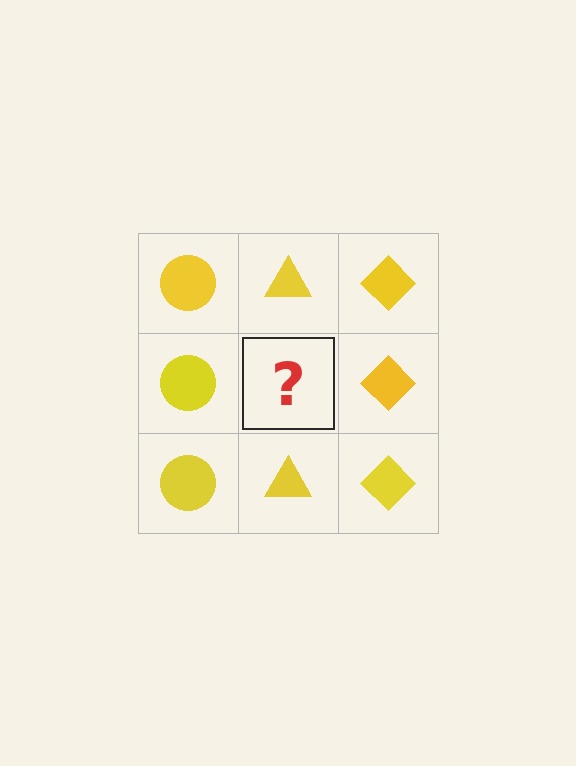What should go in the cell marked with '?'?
The missing cell should contain a yellow triangle.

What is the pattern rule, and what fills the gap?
The rule is that each column has a consistent shape. The gap should be filled with a yellow triangle.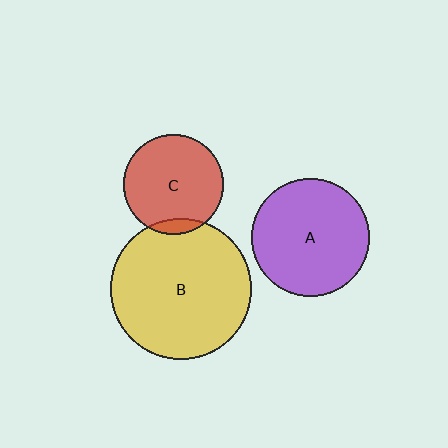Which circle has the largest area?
Circle B (yellow).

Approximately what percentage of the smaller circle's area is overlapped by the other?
Approximately 10%.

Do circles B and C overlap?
Yes.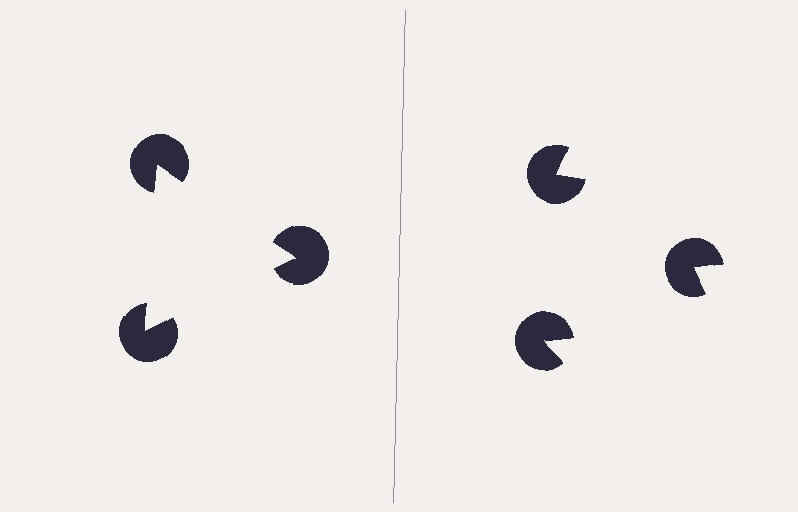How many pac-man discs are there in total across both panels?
6 — 3 on each side.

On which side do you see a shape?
An illusory triangle appears on the left side. On the right side the wedge cuts are rotated, so no coherent shape forms.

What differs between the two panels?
The pac-man discs are positioned identically on both sides; only the wedge orientations differ. On the left they align to a triangle; on the right they are misaligned.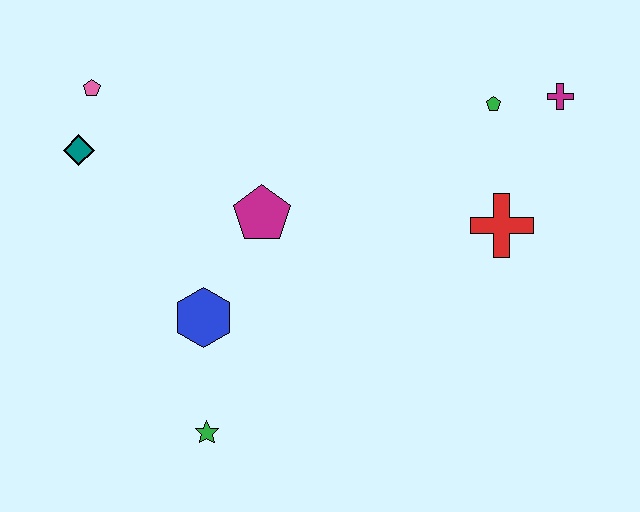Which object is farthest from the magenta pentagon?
The magenta cross is farthest from the magenta pentagon.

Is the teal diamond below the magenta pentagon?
No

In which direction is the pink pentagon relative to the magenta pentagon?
The pink pentagon is to the left of the magenta pentagon.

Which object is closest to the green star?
The blue hexagon is closest to the green star.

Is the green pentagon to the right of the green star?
Yes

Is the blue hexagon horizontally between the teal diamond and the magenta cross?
Yes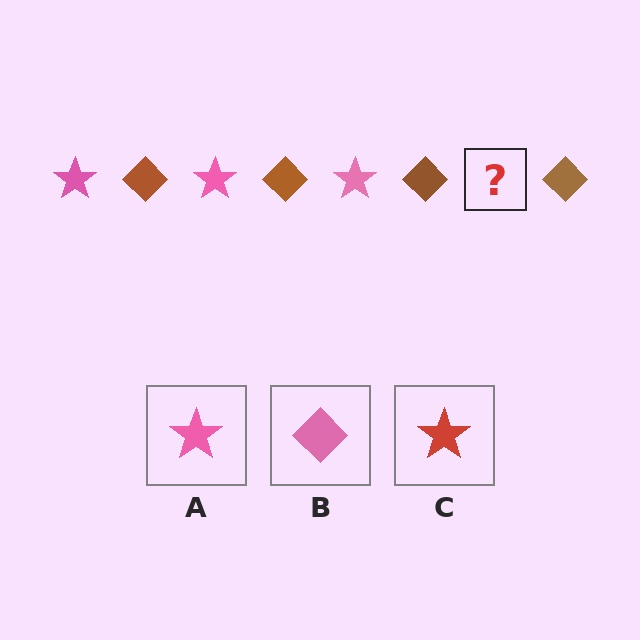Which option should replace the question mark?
Option A.